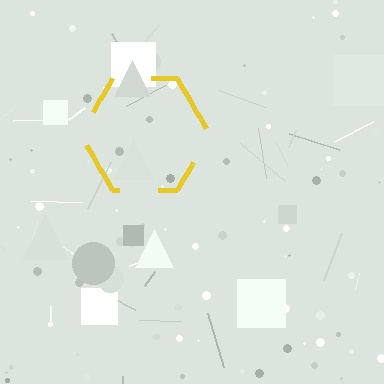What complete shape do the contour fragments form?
The contour fragments form a hexagon.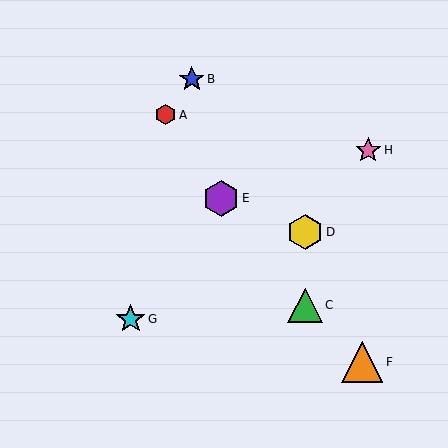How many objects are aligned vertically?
2 objects (C, D) are aligned vertically.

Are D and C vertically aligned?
Yes, both are at x≈305.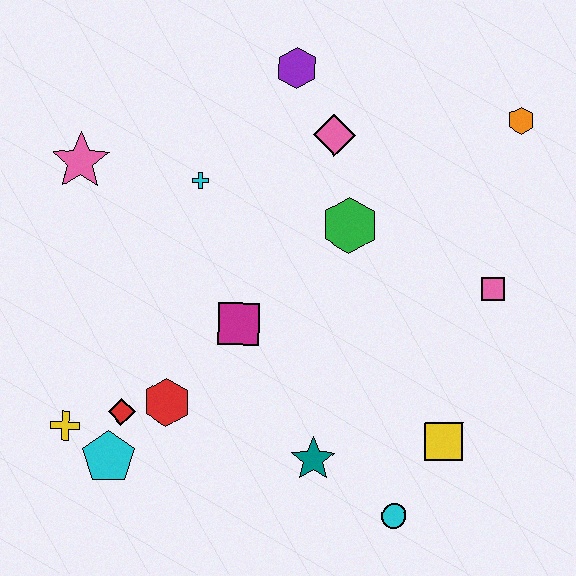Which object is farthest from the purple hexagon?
The cyan circle is farthest from the purple hexagon.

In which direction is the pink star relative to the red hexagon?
The pink star is above the red hexagon.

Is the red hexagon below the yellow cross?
No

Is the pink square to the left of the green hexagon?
No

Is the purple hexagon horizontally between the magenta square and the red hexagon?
No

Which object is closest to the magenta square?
The red hexagon is closest to the magenta square.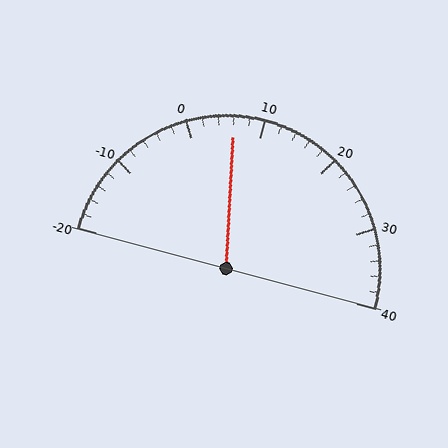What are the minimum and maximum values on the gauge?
The gauge ranges from -20 to 40.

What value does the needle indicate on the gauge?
The needle indicates approximately 6.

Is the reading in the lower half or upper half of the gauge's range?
The reading is in the lower half of the range (-20 to 40).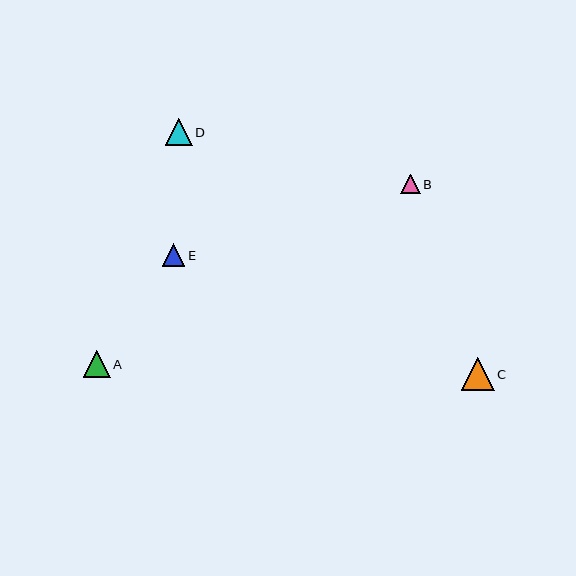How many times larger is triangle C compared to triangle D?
Triangle C is approximately 1.2 times the size of triangle D.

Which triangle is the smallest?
Triangle B is the smallest with a size of approximately 19 pixels.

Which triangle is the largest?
Triangle C is the largest with a size of approximately 33 pixels.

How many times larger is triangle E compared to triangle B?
Triangle E is approximately 1.2 times the size of triangle B.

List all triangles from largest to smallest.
From largest to smallest: C, D, A, E, B.